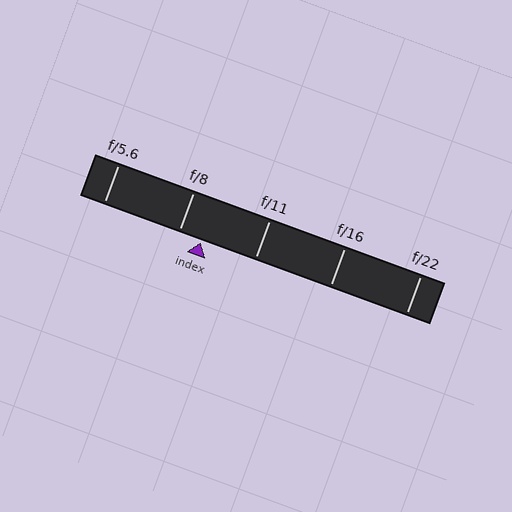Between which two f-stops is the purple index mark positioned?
The index mark is between f/8 and f/11.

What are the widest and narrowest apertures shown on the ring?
The widest aperture shown is f/5.6 and the narrowest is f/22.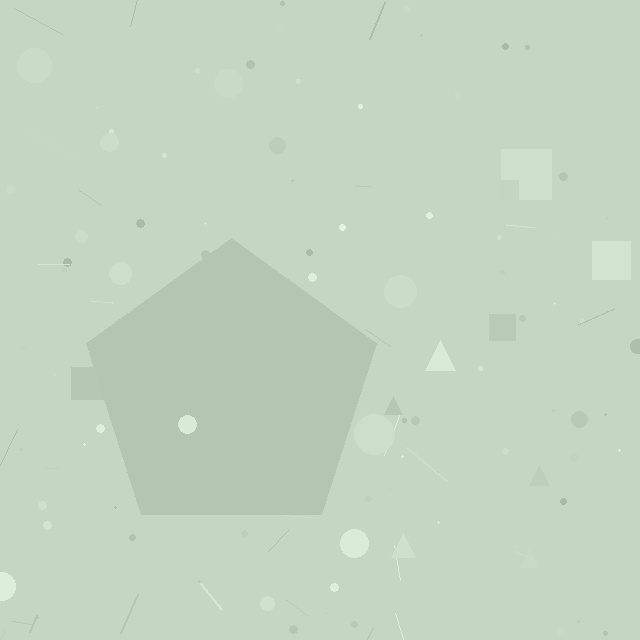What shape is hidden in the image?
A pentagon is hidden in the image.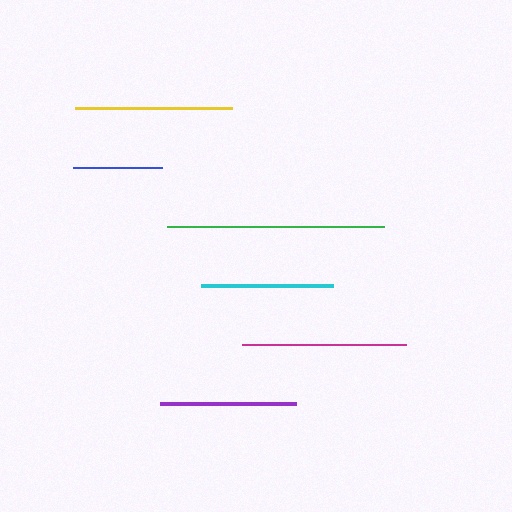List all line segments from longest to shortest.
From longest to shortest: green, magenta, yellow, purple, cyan, blue.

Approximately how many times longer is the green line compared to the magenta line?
The green line is approximately 1.3 times the length of the magenta line.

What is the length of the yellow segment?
The yellow segment is approximately 157 pixels long.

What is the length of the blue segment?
The blue segment is approximately 89 pixels long.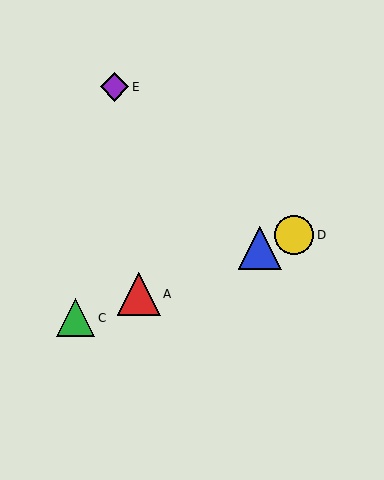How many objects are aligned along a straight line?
4 objects (A, B, C, D) are aligned along a straight line.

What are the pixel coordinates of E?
Object E is at (114, 87).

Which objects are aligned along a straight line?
Objects A, B, C, D are aligned along a straight line.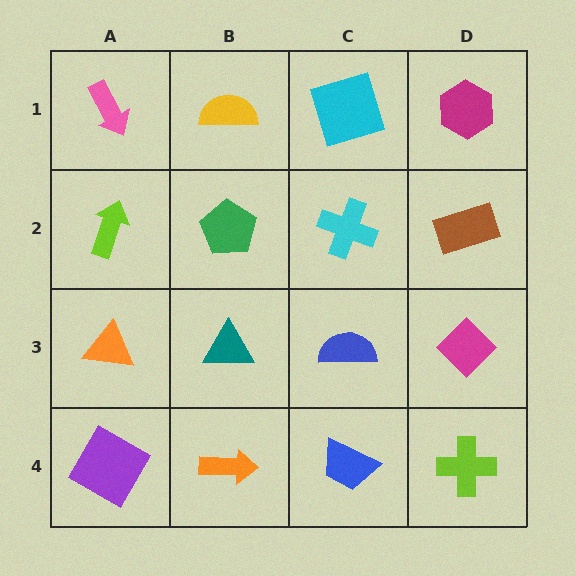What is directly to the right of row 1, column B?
A cyan square.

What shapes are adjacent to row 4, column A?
An orange triangle (row 3, column A), an orange arrow (row 4, column B).